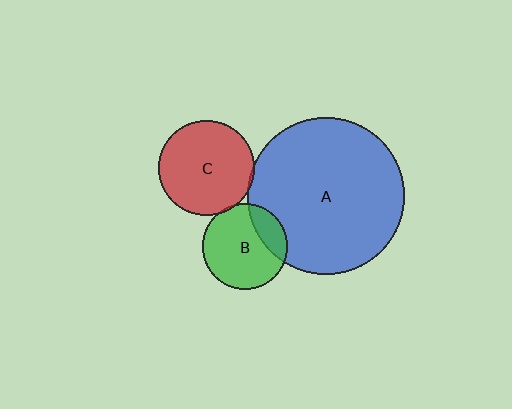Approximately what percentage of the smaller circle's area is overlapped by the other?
Approximately 20%.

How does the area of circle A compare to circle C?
Approximately 2.7 times.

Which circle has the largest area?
Circle A (blue).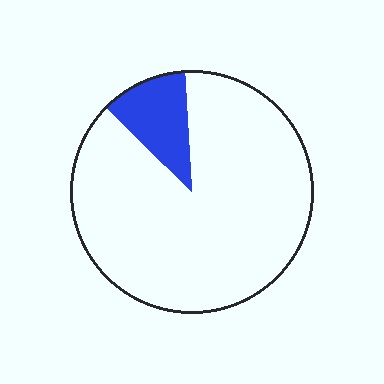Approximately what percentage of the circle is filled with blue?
Approximately 10%.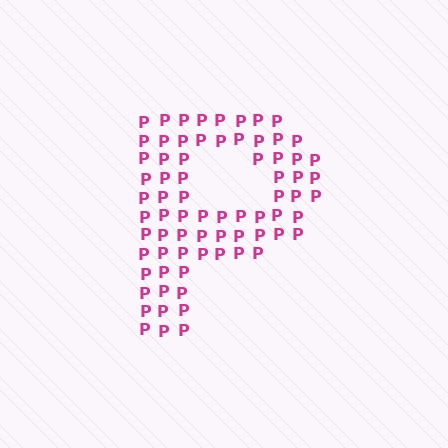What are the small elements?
The small elements are letter P's.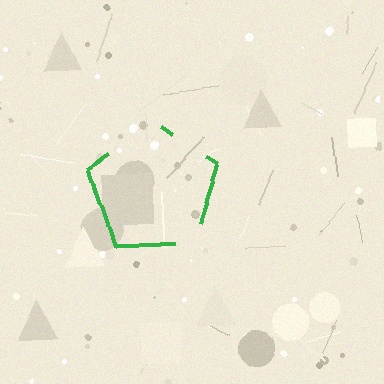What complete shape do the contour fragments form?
The contour fragments form a pentagon.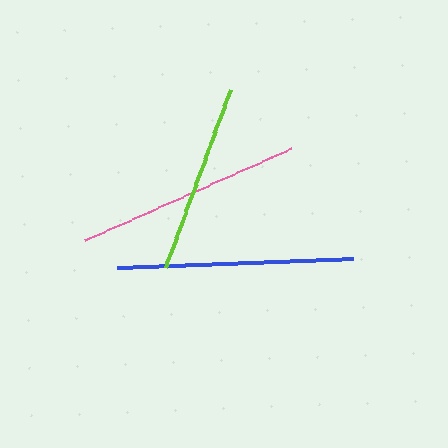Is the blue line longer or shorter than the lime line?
The blue line is longer than the lime line.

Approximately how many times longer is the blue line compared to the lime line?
The blue line is approximately 1.3 times the length of the lime line.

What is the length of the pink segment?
The pink segment is approximately 226 pixels long.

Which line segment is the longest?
The blue line is the longest at approximately 237 pixels.